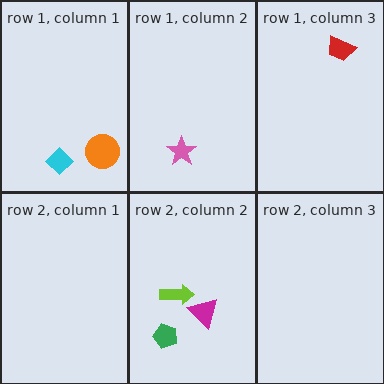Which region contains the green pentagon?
The row 2, column 2 region.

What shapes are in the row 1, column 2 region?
The pink star.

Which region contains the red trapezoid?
The row 1, column 3 region.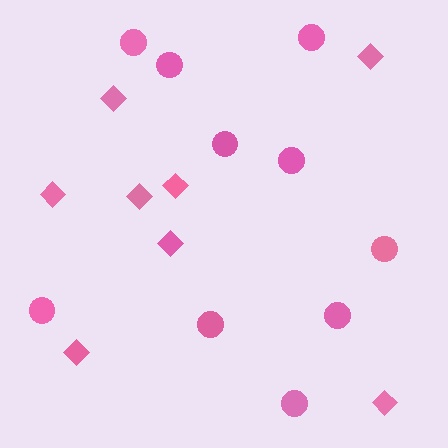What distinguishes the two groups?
There are 2 groups: one group of circles (10) and one group of diamonds (8).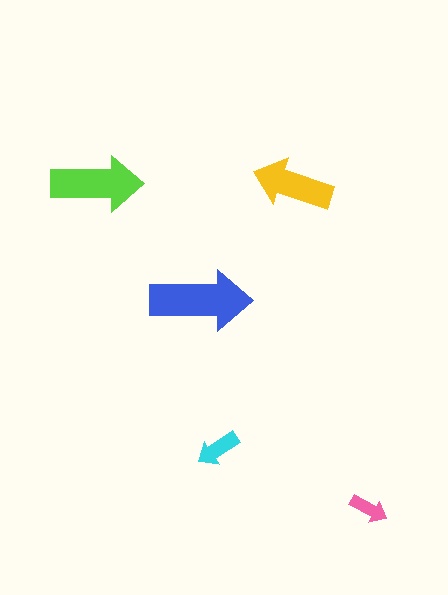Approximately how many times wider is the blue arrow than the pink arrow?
About 2.5 times wider.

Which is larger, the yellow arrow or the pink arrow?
The yellow one.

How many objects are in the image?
There are 5 objects in the image.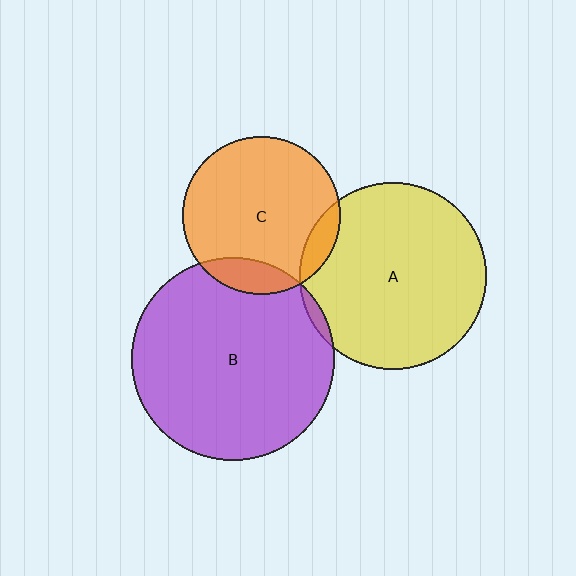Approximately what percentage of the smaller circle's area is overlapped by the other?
Approximately 10%.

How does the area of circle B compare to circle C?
Approximately 1.6 times.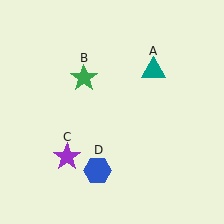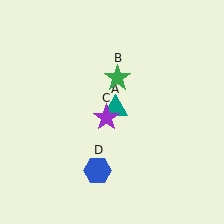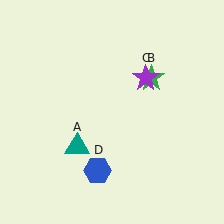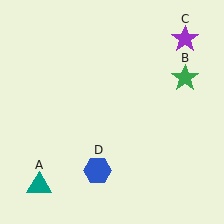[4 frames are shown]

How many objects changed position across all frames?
3 objects changed position: teal triangle (object A), green star (object B), purple star (object C).